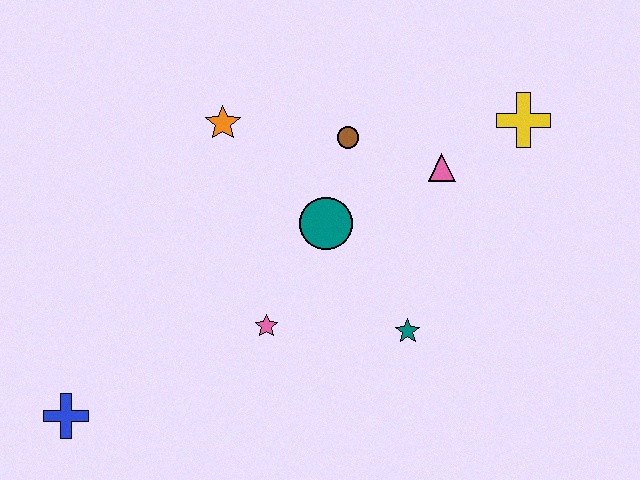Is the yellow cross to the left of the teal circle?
No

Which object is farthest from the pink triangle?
The blue cross is farthest from the pink triangle.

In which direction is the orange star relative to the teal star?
The orange star is above the teal star.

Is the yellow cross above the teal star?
Yes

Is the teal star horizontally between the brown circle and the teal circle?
No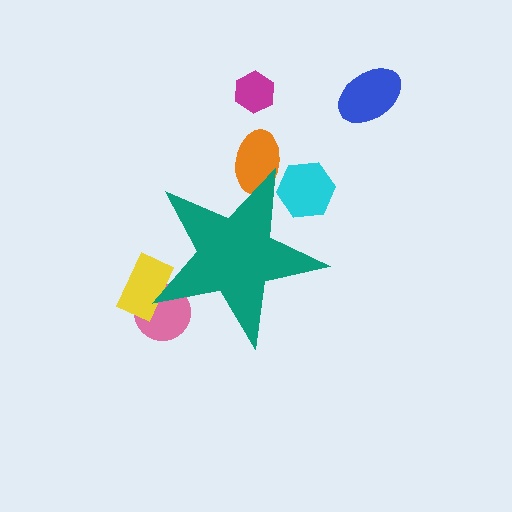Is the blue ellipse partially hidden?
No, the blue ellipse is fully visible.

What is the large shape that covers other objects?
A teal star.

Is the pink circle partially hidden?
Yes, the pink circle is partially hidden behind the teal star.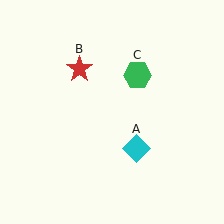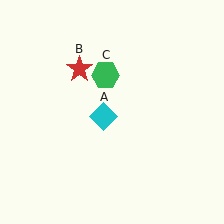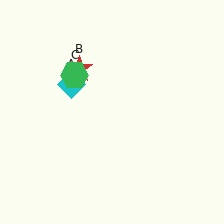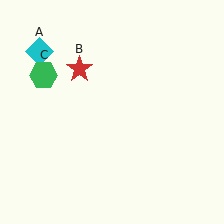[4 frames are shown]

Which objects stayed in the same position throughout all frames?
Red star (object B) remained stationary.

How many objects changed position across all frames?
2 objects changed position: cyan diamond (object A), green hexagon (object C).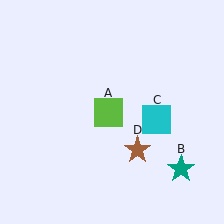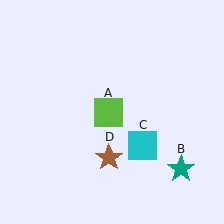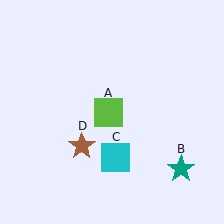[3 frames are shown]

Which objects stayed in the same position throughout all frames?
Lime square (object A) and teal star (object B) remained stationary.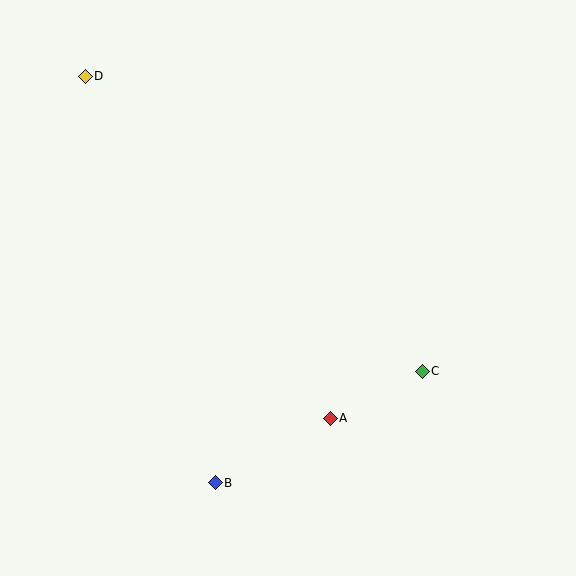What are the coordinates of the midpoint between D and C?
The midpoint between D and C is at (254, 224).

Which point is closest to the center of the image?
Point A at (330, 418) is closest to the center.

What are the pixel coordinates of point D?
Point D is at (85, 76).